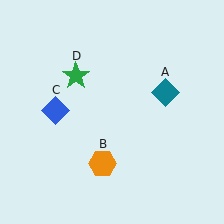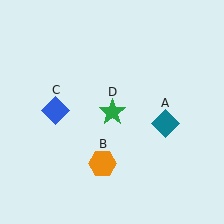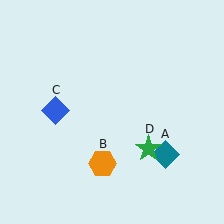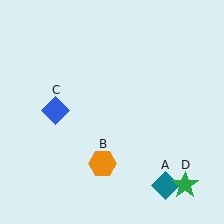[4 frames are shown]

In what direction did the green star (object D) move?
The green star (object D) moved down and to the right.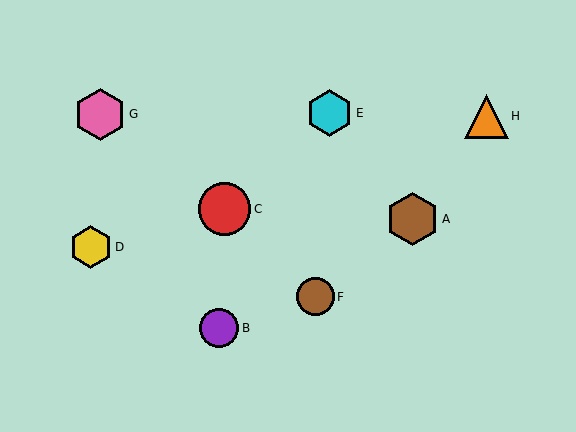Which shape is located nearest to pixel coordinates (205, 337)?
The purple circle (labeled B) at (219, 328) is nearest to that location.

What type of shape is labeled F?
Shape F is a brown circle.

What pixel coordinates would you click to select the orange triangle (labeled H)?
Click at (486, 116) to select the orange triangle H.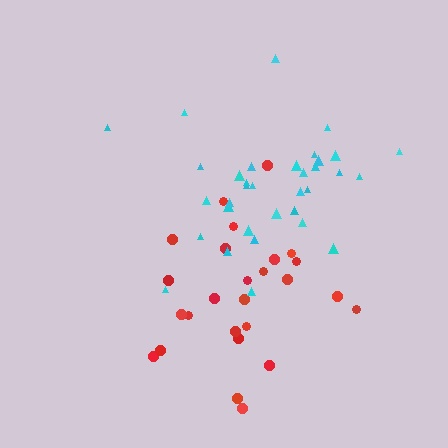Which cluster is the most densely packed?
Cyan.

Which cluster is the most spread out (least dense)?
Red.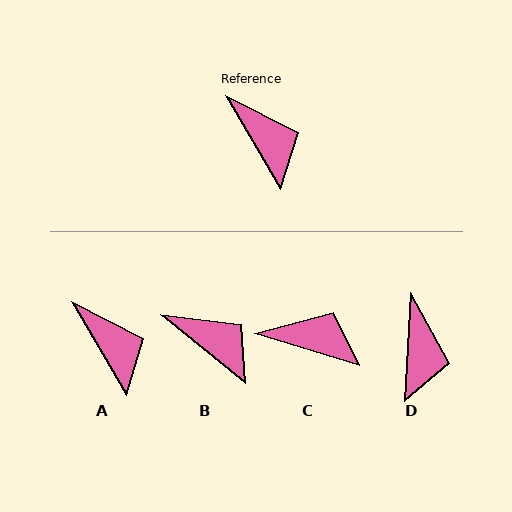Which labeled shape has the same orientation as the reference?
A.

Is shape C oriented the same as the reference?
No, it is off by about 43 degrees.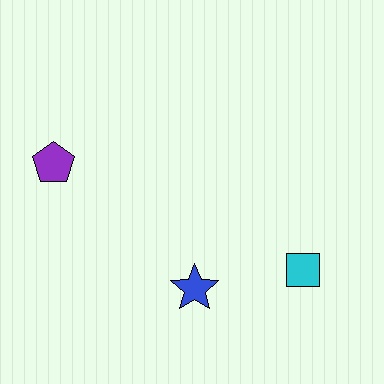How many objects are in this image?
There are 3 objects.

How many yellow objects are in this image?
There are no yellow objects.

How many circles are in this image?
There are no circles.